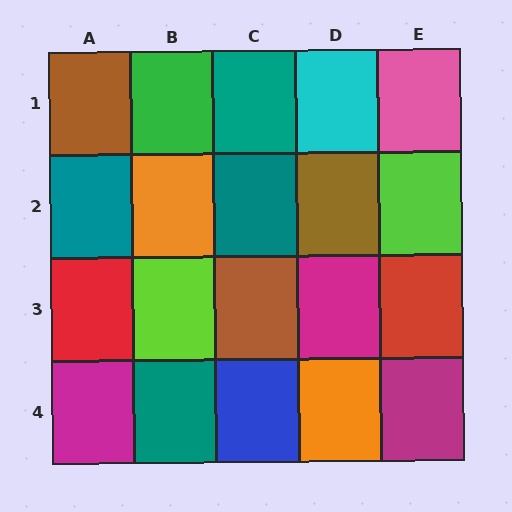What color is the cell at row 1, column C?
Teal.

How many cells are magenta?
3 cells are magenta.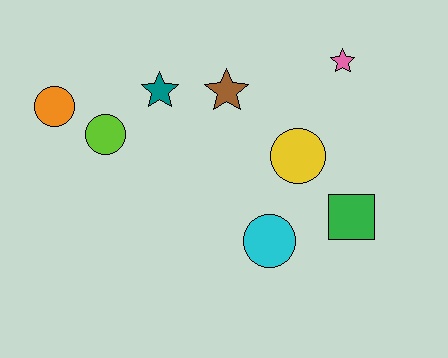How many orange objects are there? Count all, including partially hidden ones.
There is 1 orange object.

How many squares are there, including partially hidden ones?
There is 1 square.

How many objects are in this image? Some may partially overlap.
There are 8 objects.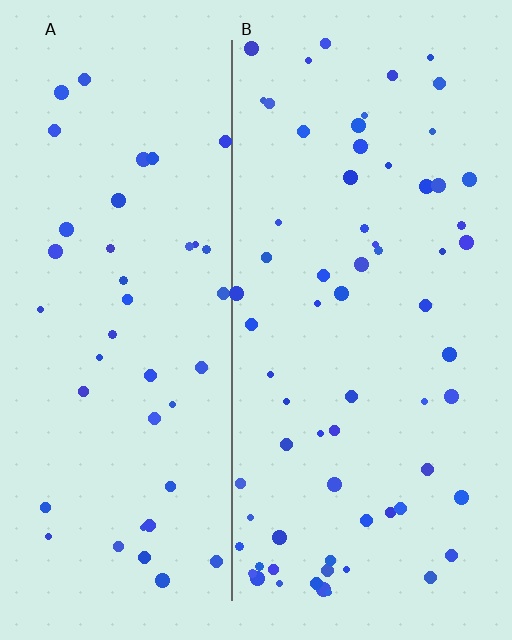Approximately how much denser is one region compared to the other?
Approximately 1.6× — region B over region A.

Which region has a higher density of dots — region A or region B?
B (the right).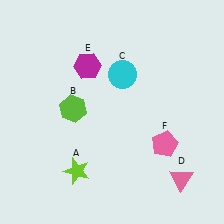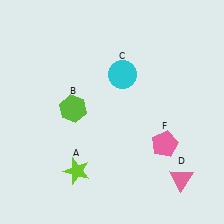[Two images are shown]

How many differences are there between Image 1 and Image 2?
There is 1 difference between the two images.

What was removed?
The magenta hexagon (E) was removed in Image 2.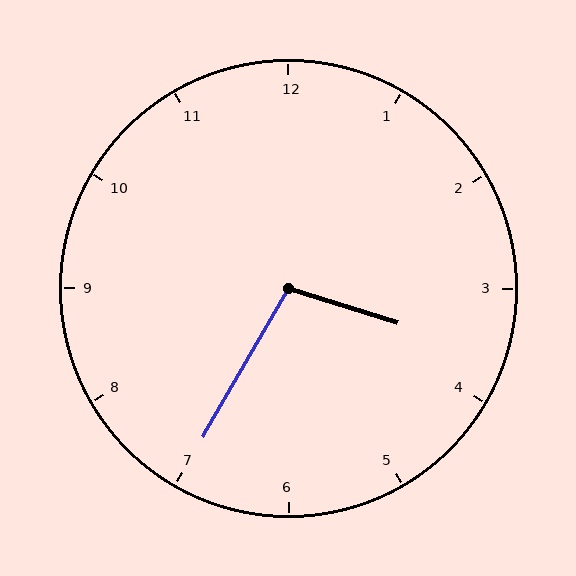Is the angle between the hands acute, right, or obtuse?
It is obtuse.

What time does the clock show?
3:35.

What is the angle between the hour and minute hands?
Approximately 102 degrees.